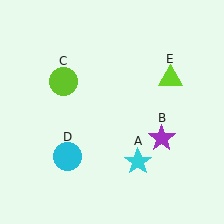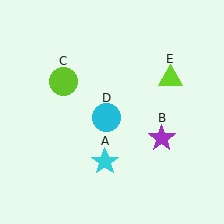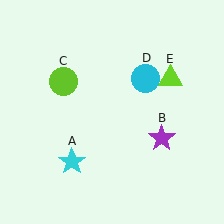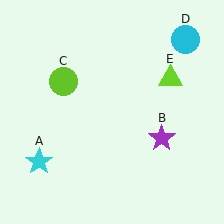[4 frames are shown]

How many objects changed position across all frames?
2 objects changed position: cyan star (object A), cyan circle (object D).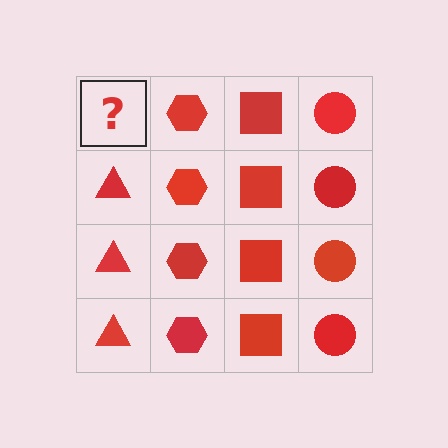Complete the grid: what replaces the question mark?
The question mark should be replaced with a red triangle.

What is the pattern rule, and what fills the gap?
The rule is that each column has a consistent shape. The gap should be filled with a red triangle.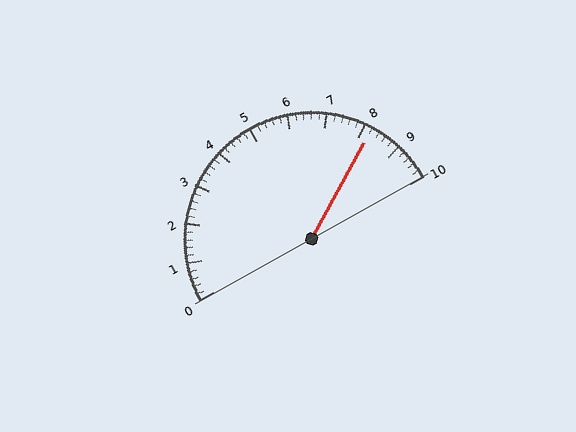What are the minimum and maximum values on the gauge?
The gauge ranges from 0 to 10.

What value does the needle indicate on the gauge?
The needle indicates approximately 8.2.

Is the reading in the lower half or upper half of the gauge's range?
The reading is in the upper half of the range (0 to 10).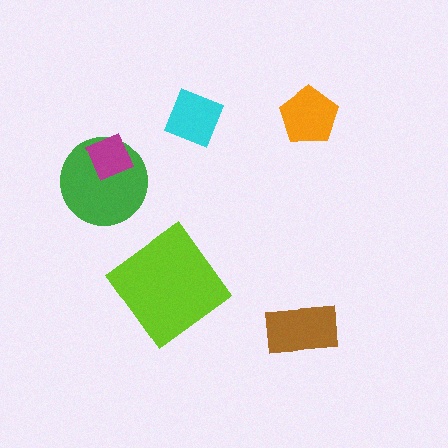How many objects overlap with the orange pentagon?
0 objects overlap with the orange pentagon.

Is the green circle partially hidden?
Yes, it is partially covered by another shape.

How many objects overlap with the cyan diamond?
0 objects overlap with the cyan diamond.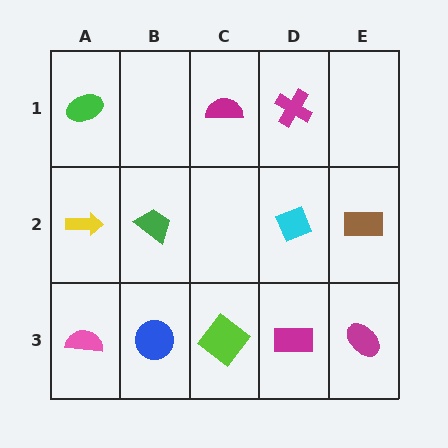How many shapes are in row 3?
5 shapes.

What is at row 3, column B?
A blue circle.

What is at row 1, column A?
A green ellipse.